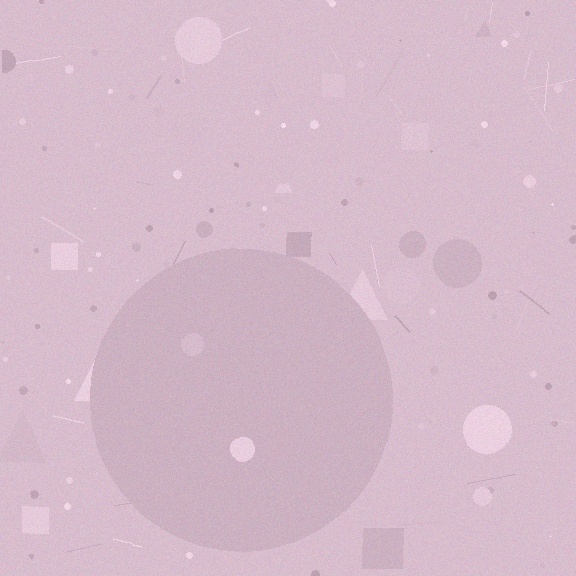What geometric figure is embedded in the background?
A circle is embedded in the background.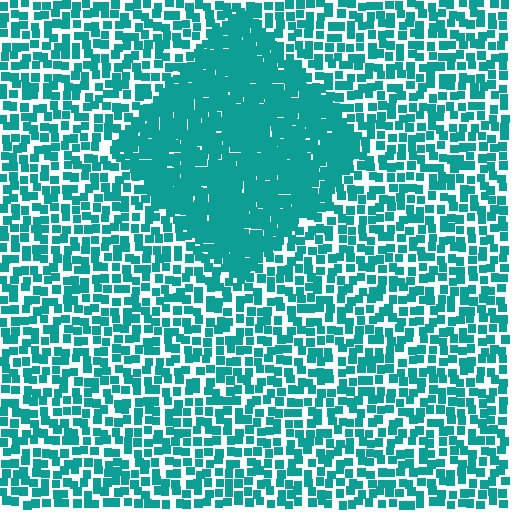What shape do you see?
I see a diamond.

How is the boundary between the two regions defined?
The boundary is defined by a change in element density (approximately 2.1x ratio). All elements are the same color, size, and shape.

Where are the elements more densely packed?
The elements are more densely packed inside the diamond boundary.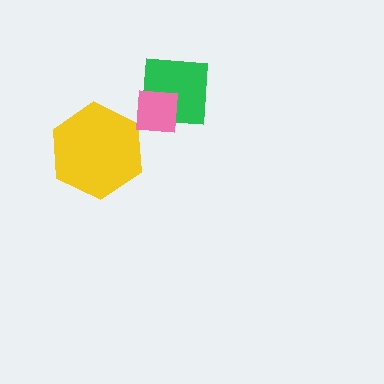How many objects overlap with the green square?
1 object overlaps with the green square.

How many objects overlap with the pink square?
1 object overlaps with the pink square.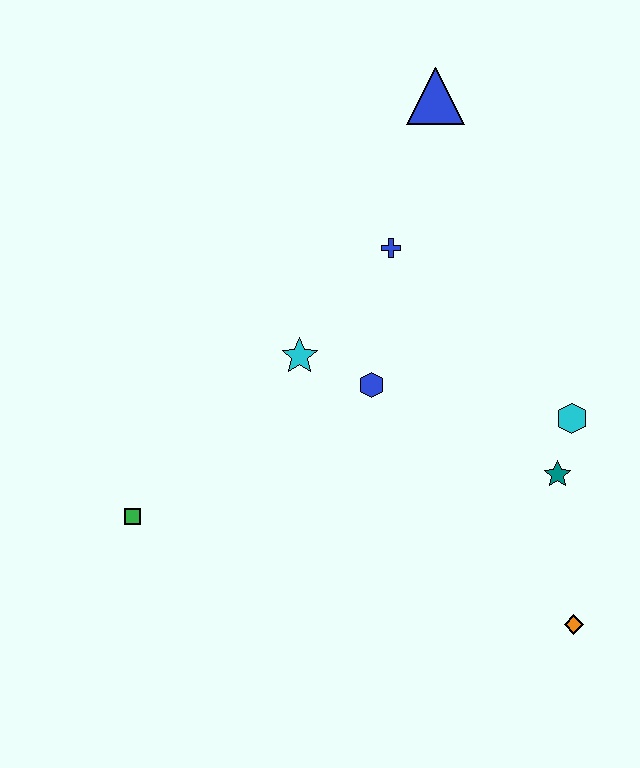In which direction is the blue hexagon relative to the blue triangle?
The blue hexagon is below the blue triangle.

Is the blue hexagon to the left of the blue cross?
Yes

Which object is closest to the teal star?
The cyan hexagon is closest to the teal star.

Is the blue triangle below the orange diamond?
No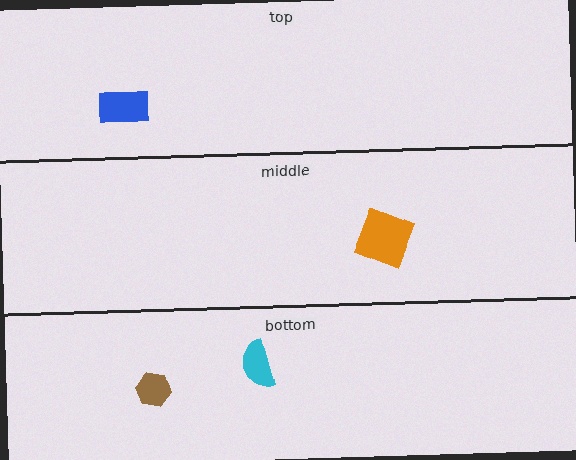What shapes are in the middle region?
The orange square.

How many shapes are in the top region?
1.